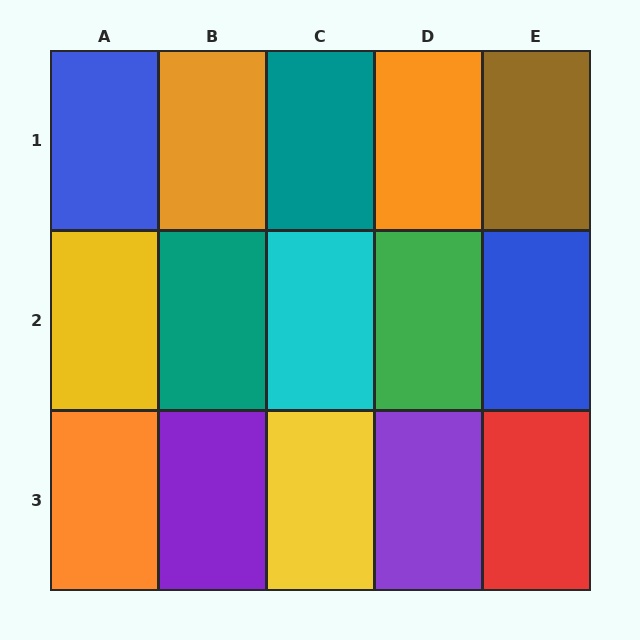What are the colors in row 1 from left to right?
Blue, orange, teal, orange, brown.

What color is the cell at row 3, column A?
Orange.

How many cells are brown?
1 cell is brown.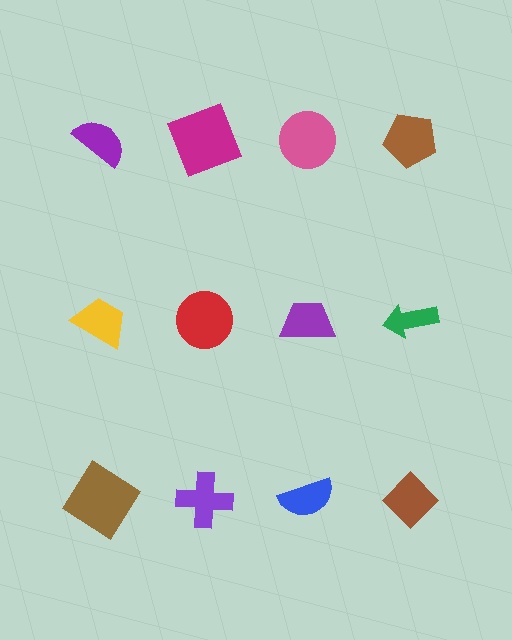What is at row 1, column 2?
A magenta square.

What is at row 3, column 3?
A blue semicircle.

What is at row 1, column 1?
A purple semicircle.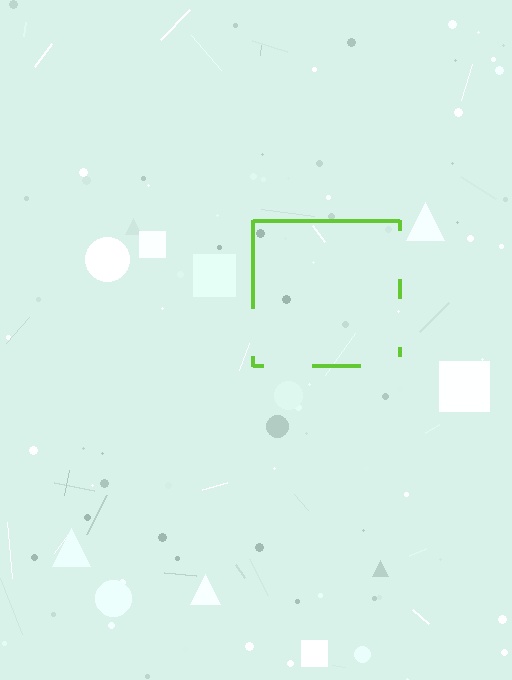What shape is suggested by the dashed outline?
The dashed outline suggests a square.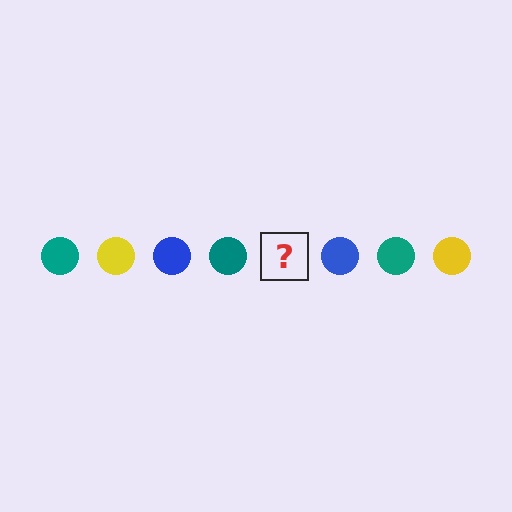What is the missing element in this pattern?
The missing element is a yellow circle.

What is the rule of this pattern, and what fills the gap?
The rule is that the pattern cycles through teal, yellow, blue circles. The gap should be filled with a yellow circle.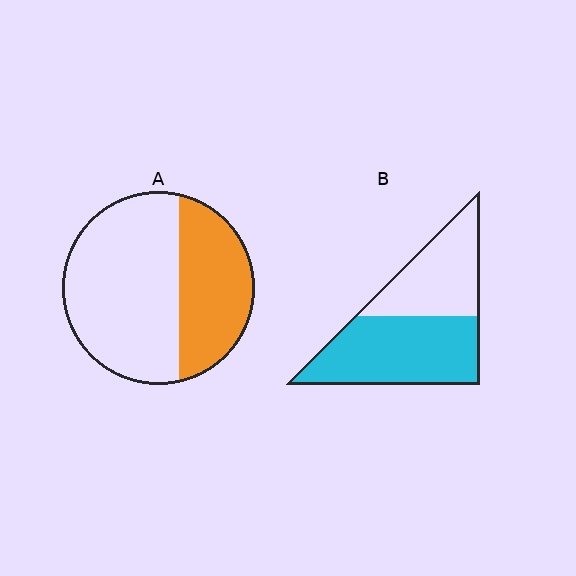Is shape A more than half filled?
No.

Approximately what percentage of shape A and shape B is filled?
A is approximately 35% and B is approximately 60%.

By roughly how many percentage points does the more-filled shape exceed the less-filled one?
By roughly 20 percentage points (B over A).